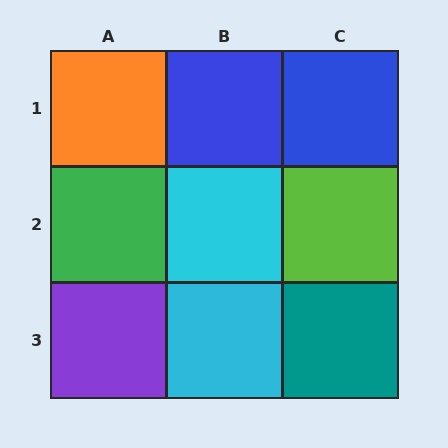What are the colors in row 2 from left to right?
Green, cyan, lime.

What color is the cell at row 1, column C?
Blue.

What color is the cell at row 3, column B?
Cyan.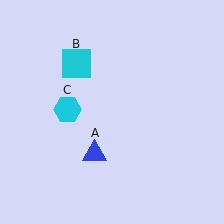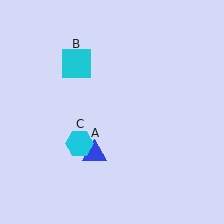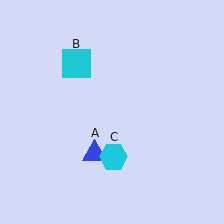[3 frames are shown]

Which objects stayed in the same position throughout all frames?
Blue triangle (object A) and cyan square (object B) remained stationary.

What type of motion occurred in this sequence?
The cyan hexagon (object C) rotated counterclockwise around the center of the scene.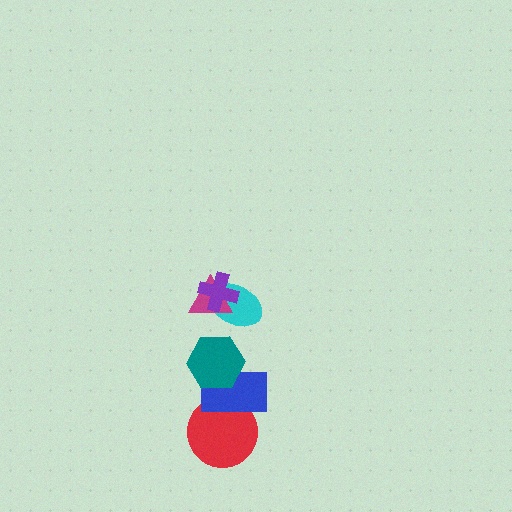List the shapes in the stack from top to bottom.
From top to bottom: the purple cross, the magenta triangle, the cyan ellipse, the teal hexagon, the blue rectangle, the red circle.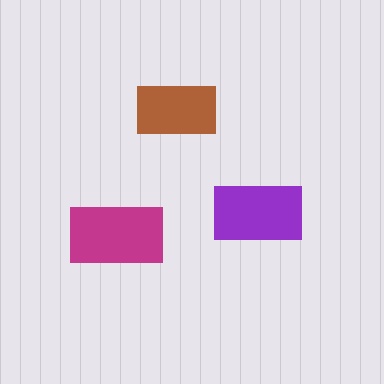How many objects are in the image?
There are 3 objects in the image.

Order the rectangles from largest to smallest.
the magenta one, the purple one, the brown one.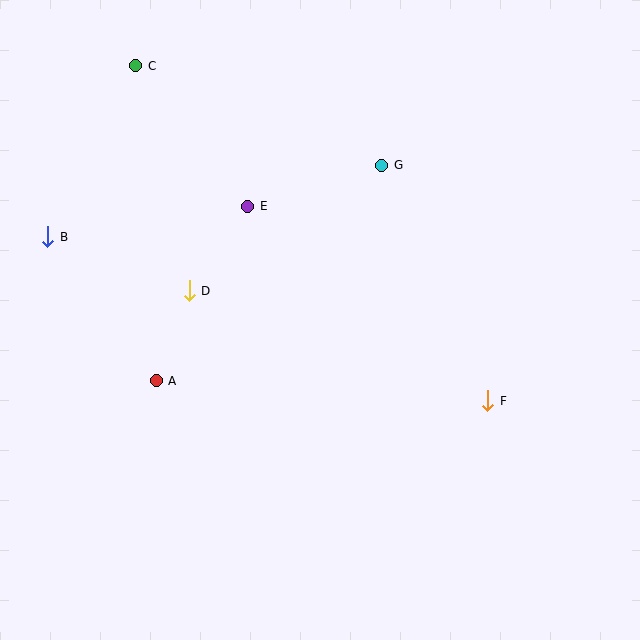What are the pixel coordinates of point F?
Point F is at (488, 401).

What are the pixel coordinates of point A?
Point A is at (156, 381).